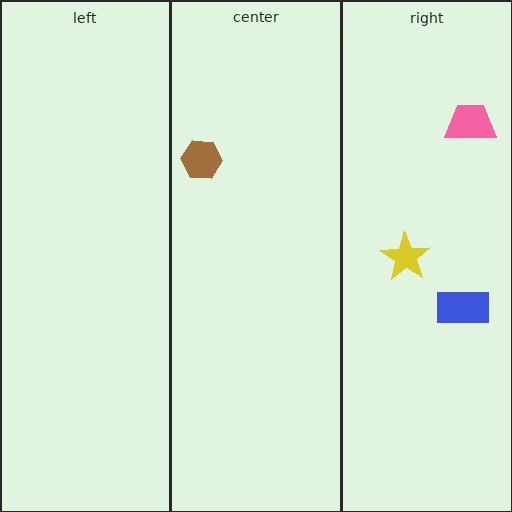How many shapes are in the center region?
1.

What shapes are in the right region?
The blue rectangle, the pink trapezoid, the yellow star.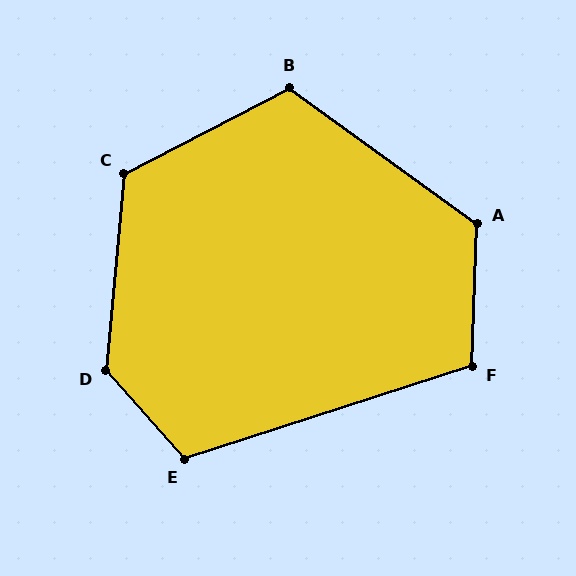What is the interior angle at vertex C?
Approximately 123 degrees (obtuse).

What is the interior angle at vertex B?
Approximately 117 degrees (obtuse).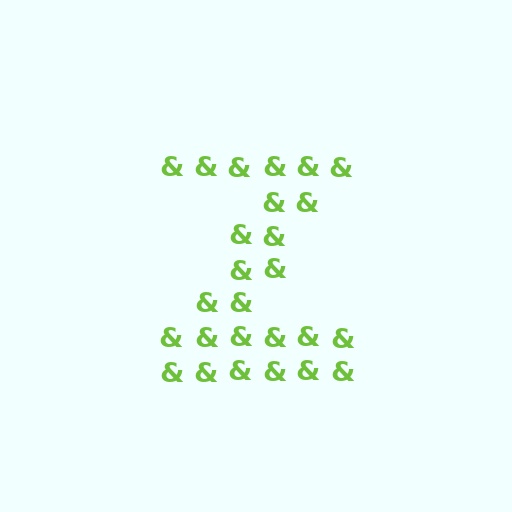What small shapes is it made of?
It is made of small ampersands.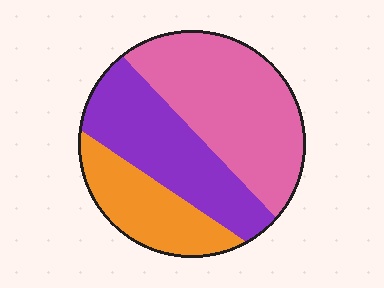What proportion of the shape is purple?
Purple covers roughly 35% of the shape.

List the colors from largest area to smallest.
From largest to smallest: pink, purple, orange.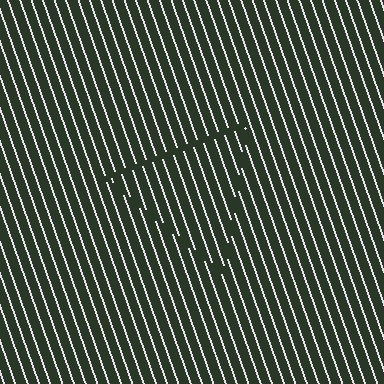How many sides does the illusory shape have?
3 sides — the line-ends trace a triangle.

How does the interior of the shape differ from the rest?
The interior of the shape contains the same grating, shifted by half a period — the contour is defined by the phase discontinuity where line-ends from the inner and outer gratings abut.